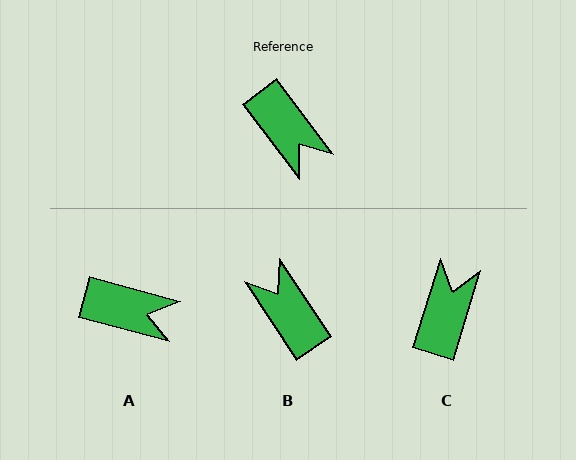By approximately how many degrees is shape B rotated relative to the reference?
Approximately 177 degrees counter-clockwise.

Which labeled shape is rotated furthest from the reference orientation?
B, about 177 degrees away.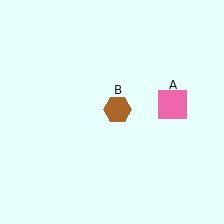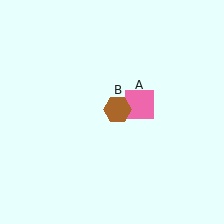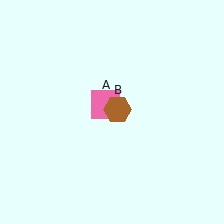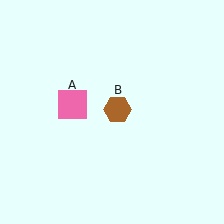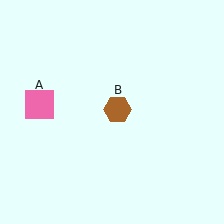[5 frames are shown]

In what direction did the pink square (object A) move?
The pink square (object A) moved left.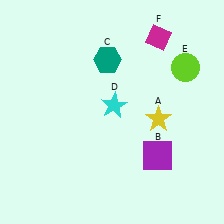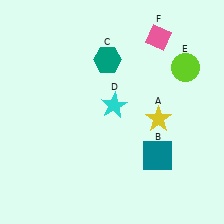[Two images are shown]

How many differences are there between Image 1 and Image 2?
There are 2 differences between the two images.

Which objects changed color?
B changed from purple to teal. F changed from magenta to pink.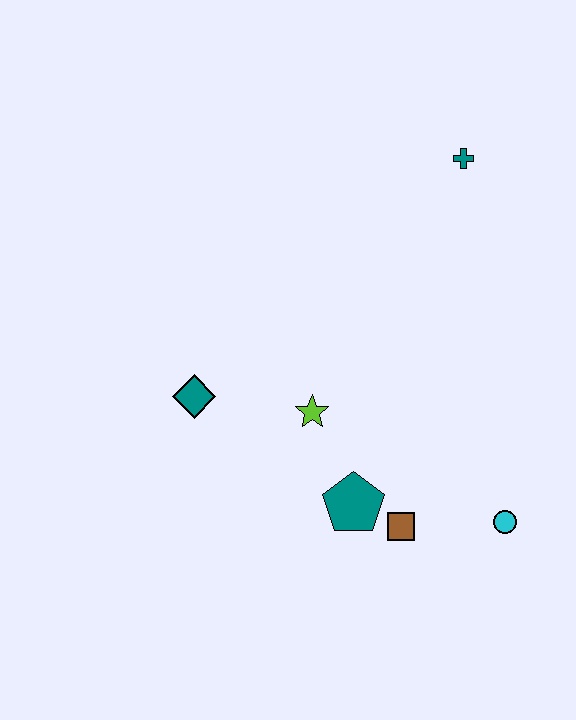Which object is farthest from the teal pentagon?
The teal cross is farthest from the teal pentagon.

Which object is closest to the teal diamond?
The lime star is closest to the teal diamond.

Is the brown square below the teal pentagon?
Yes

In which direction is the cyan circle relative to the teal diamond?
The cyan circle is to the right of the teal diamond.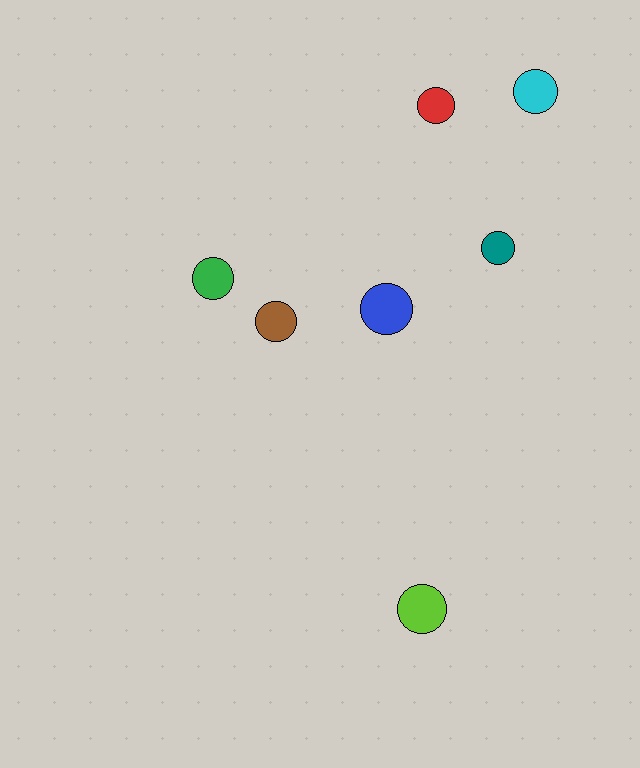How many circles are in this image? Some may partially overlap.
There are 7 circles.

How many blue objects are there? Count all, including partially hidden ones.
There is 1 blue object.